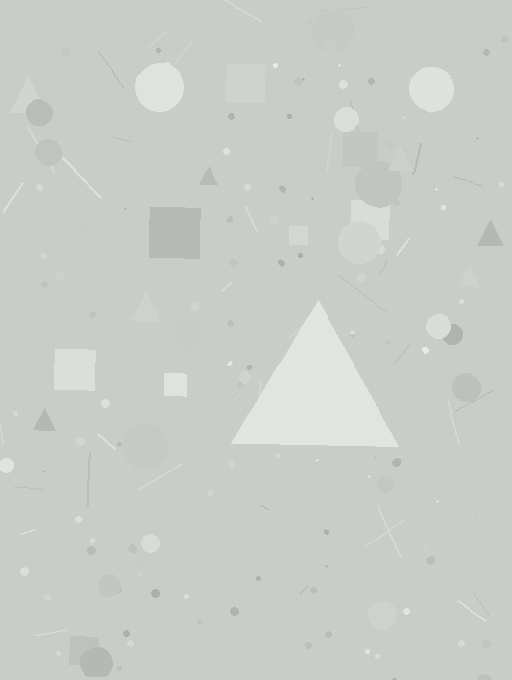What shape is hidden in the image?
A triangle is hidden in the image.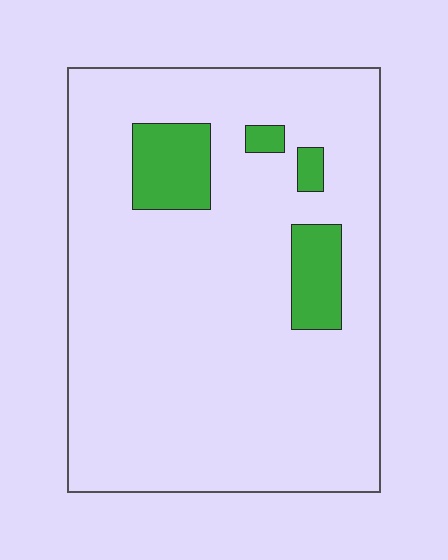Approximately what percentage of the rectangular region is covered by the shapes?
Approximately 10%.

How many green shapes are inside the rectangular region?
4.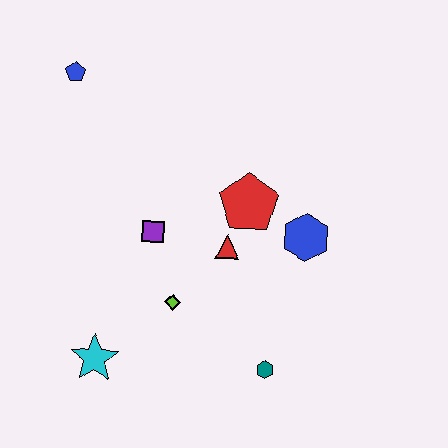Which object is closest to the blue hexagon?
The red pentagon is closest to the blue hexagon.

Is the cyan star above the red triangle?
No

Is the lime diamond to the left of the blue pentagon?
No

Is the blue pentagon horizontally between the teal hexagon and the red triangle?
No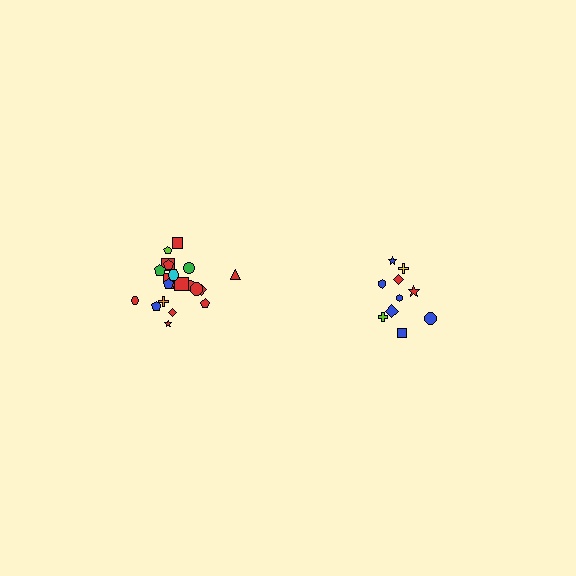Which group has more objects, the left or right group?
The left group.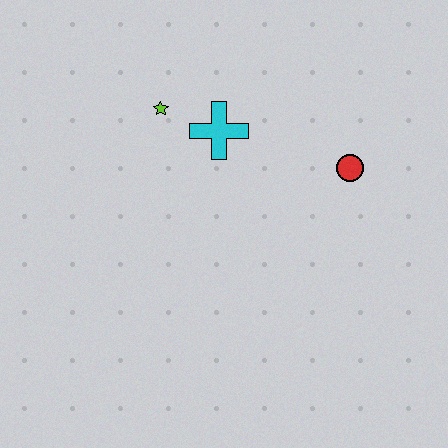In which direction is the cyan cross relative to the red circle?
The cyan cross is to the left of the red circle.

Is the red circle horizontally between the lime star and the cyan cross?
No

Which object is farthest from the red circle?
The lime star is farthest from the red circle.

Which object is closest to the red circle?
The cyan cross is closest to the red circle.